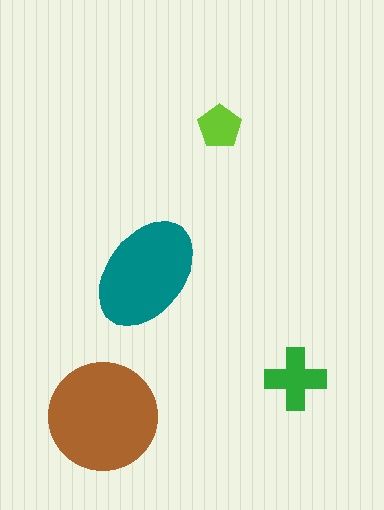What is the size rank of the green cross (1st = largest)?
3rd.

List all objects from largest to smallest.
The brown circle, the teal ellipse, the green cross, the lime pentagon.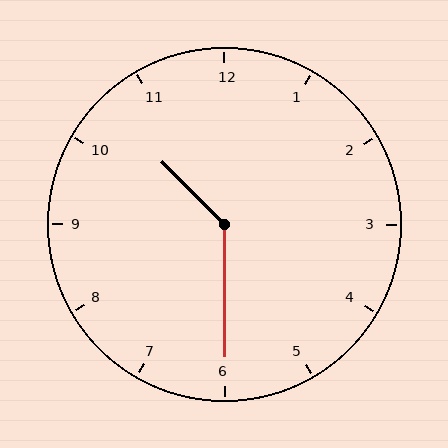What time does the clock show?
10:30.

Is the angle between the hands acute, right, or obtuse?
It is obtuse.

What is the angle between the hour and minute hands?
Approximately 135 degrees.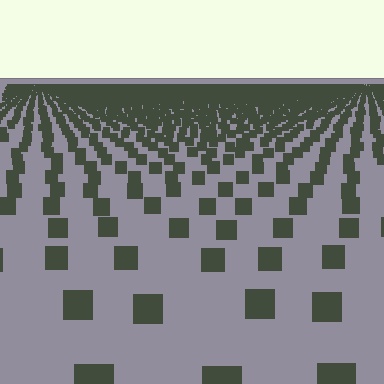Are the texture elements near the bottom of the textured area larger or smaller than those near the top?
Larger. Near the bottom, elements are closer to the viewer and appear at a bigger on-screen size.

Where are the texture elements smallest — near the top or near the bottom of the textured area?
Near the top.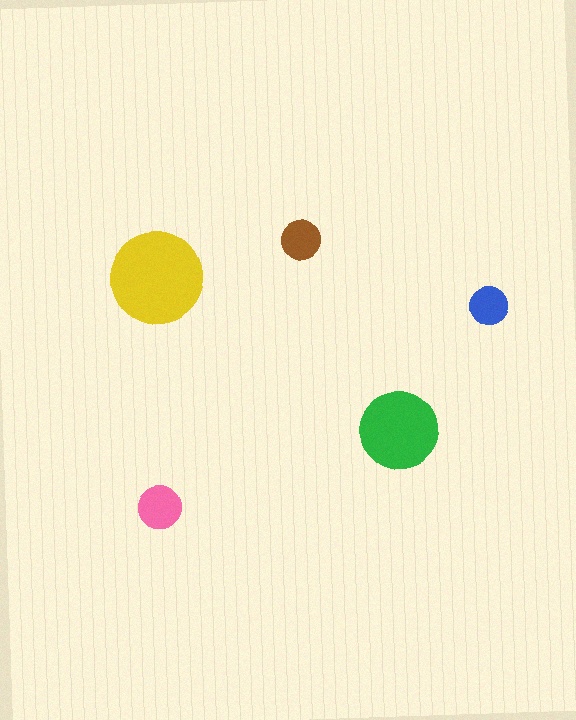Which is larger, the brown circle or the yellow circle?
The yellow one.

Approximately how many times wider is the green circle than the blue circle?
About 2 times wider.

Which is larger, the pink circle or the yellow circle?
The yellow one.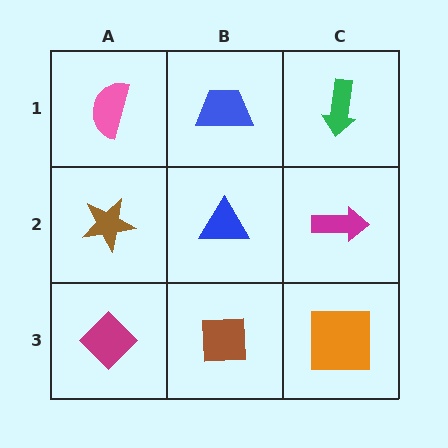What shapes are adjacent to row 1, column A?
A brown star (row 2, column A), a blue trapezoid (row 1, column B).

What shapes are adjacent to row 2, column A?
A pink semicircle (row 1, column A), a magenta diamond (row 3, column A), a blue triangle (row 2, column B).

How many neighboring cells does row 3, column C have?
2.